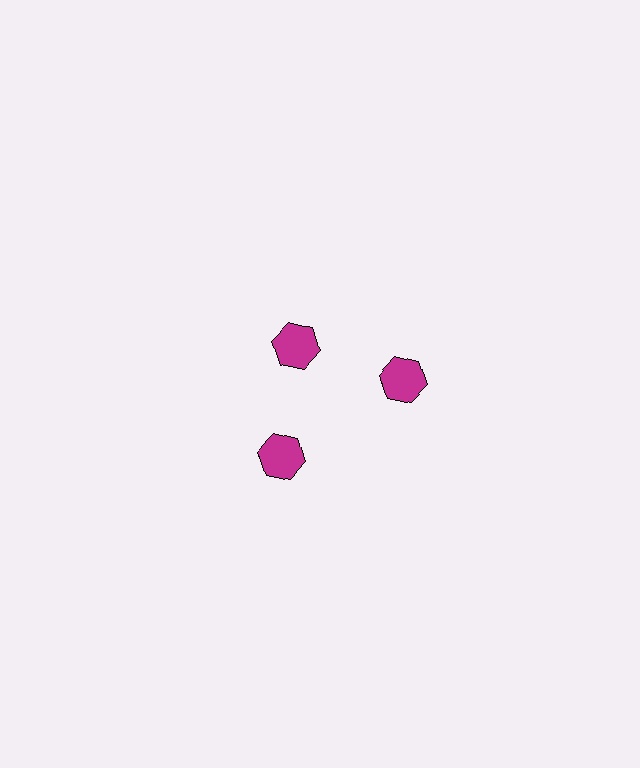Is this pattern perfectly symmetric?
No. The 3 magenta hexagons are arranged in a ring, but one element near the 11 o'clock position is pulled inward toward the center, breaking the 3-fold rotational symmetry.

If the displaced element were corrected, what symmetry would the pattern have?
It would have 3-fold rotational symmetry — the pattern would map onto itself every 120 degrees.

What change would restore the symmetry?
The symmetry would be restored by moving it outward, back onto the ring so that all 3 hexagons sit at equal angles and equal distance from the center.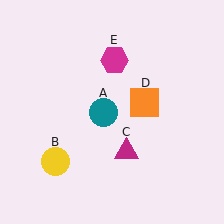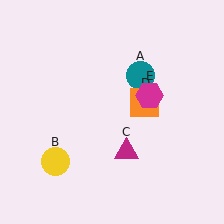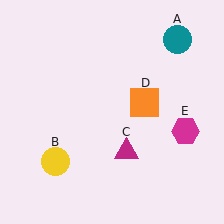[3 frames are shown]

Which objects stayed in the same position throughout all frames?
Yellow circle (object B) and magenta triangle (object C) and orange square (object D) remained stationary.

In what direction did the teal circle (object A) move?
The teal circle (object A) moved up and to the right.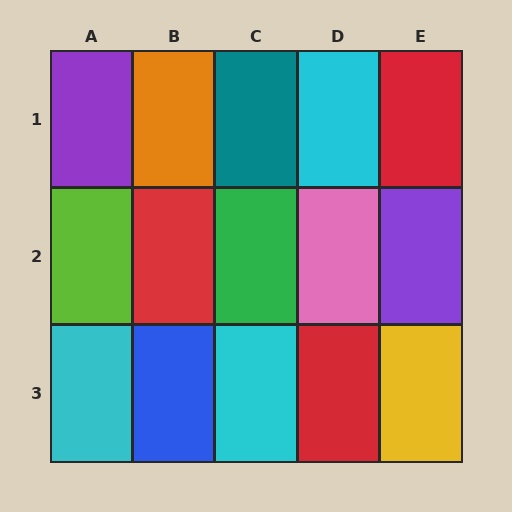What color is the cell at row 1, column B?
Orange.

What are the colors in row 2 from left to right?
Lime, red, green, pink, purple.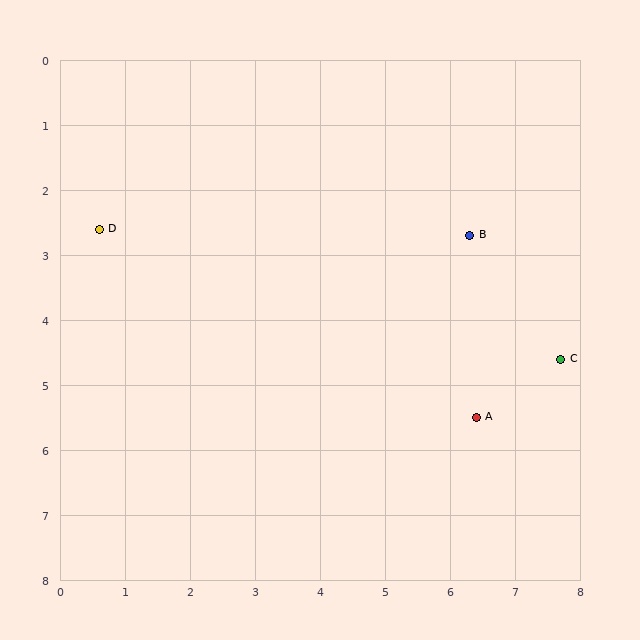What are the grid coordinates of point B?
Point B is at approximately (6.3, 2.7).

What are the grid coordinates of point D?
Point D is at approximately (0.6, 2.6).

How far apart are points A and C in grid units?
Points A and C are about 1.6 grid units apart.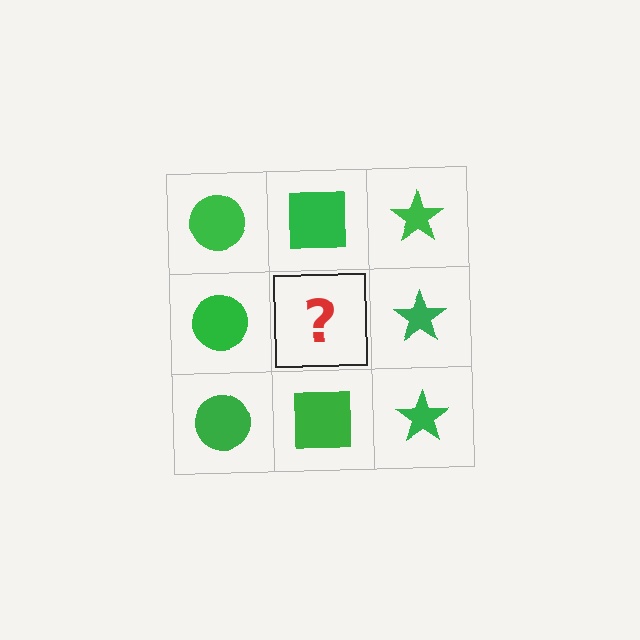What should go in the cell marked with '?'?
The missing cell should contain a green square.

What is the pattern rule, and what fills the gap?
The rule is that each column has a consistent shape. The gap should be filled with a green square.